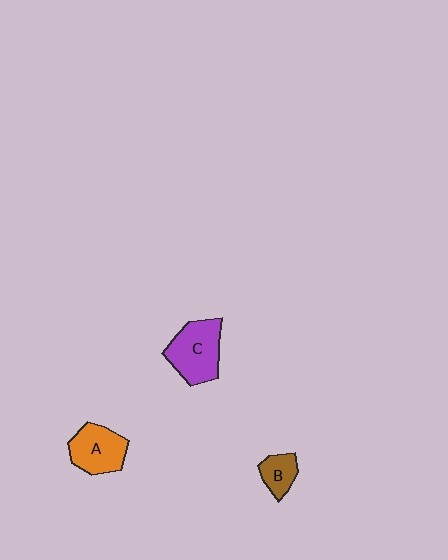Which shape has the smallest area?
Shape B (brown).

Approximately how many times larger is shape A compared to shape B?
Approximately 1.8 times.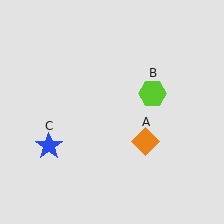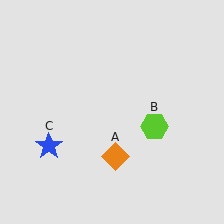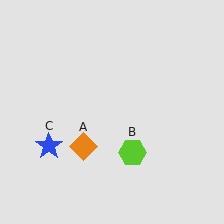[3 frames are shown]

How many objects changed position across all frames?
2 objects changed position: orange diamond (object A), lime hexagon (object B).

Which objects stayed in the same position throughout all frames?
Blue star (object C) remained stationary.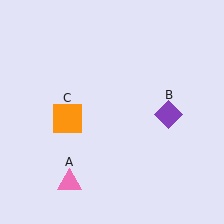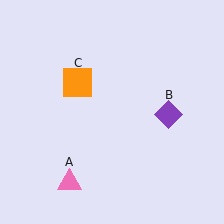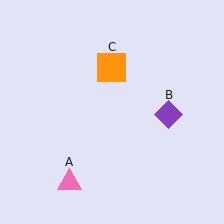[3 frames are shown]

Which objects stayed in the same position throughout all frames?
Pink triangle (object A) and purple diamond (object B) remained stationary.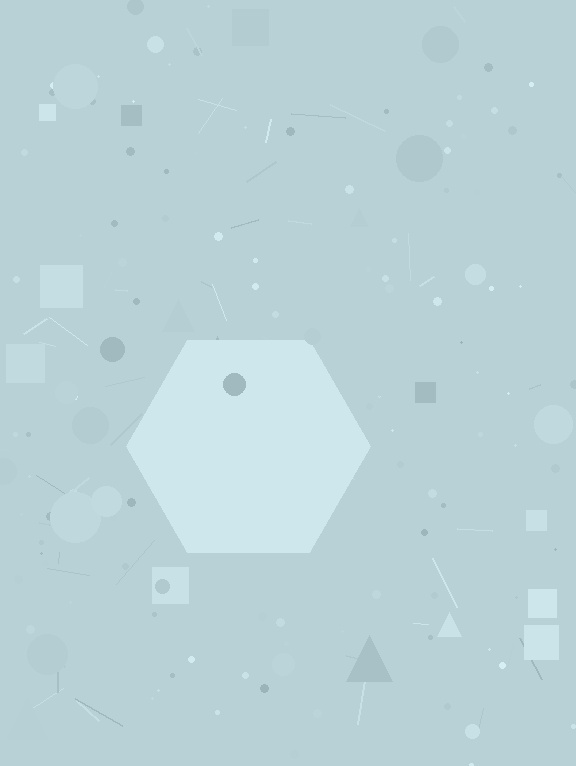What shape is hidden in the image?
A hexagon is hidden in the image.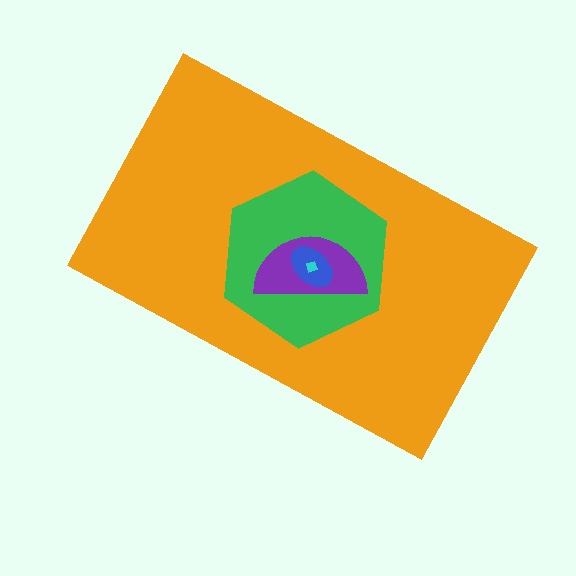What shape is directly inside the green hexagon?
The purple semicircle.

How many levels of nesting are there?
5.